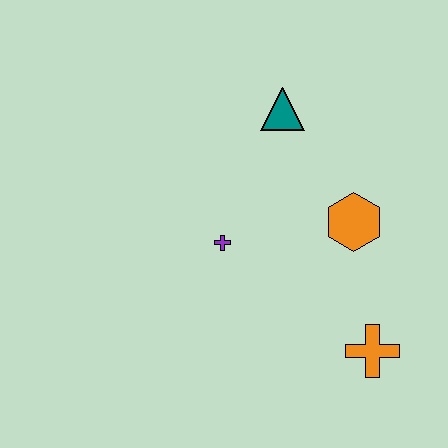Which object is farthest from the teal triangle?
The orange cross is farthest from the teal triangle.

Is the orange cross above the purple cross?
No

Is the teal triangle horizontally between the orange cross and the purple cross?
Yes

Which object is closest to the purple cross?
The orange hexagon is closest to the purple cross.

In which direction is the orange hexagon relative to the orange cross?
The orange hexagon is above the orange cross.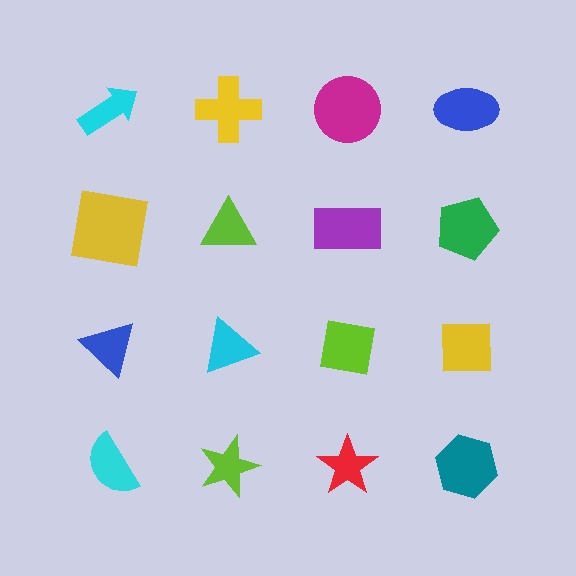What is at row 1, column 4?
A blue ellipse.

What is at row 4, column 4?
A teal hexagon.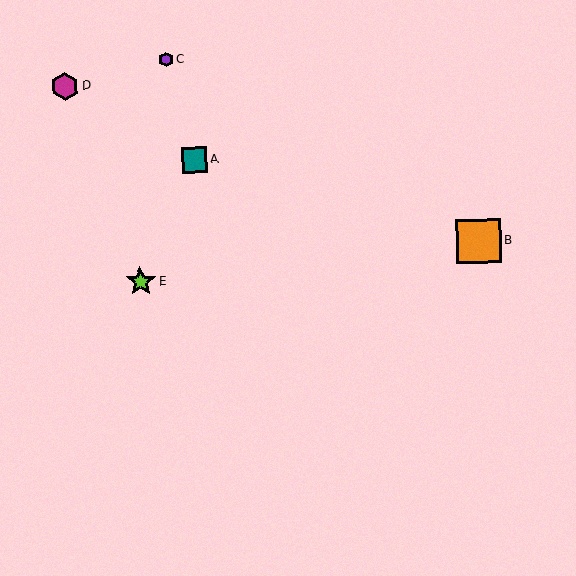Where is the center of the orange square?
The center of the orange square is at (478, 241).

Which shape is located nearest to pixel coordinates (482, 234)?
The orange square (labeled B) at (478, 241) is nearest to that location.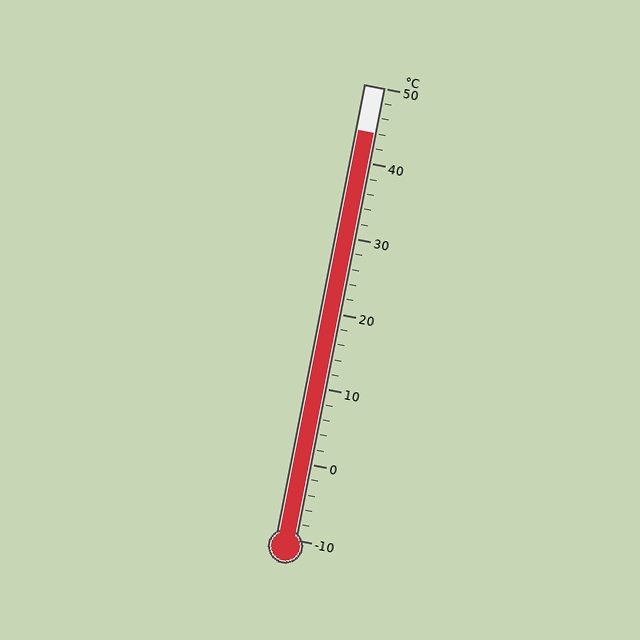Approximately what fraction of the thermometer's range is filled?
The thermometer is filled to approximately 90% of its range.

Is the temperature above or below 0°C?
The temperature is above 0°C.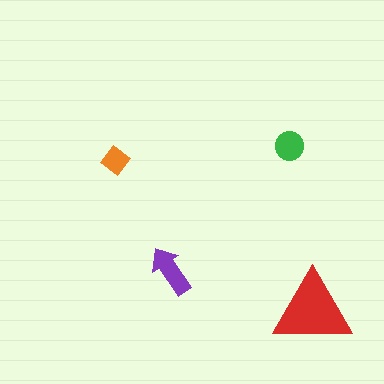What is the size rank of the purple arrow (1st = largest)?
2nd.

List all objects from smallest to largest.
The orange diamond, the green circle, the purple arrow, the red triangle.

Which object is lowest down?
The red triangle is bottommost.